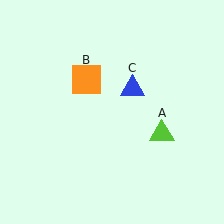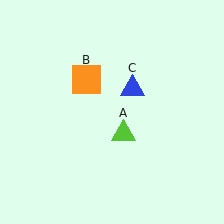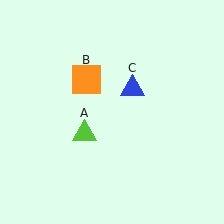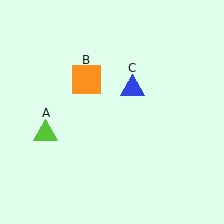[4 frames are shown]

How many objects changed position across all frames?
1 object changed position: lime triangle (object A).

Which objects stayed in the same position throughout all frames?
Orange square (object B) and blue triangle (object C) remained stationary.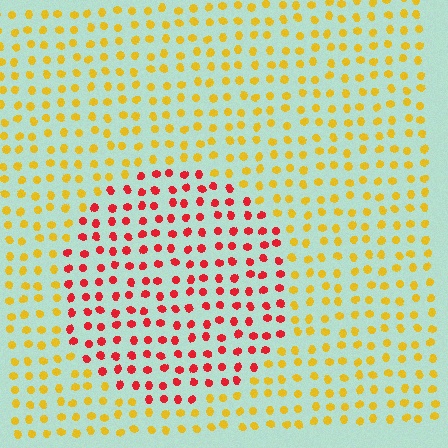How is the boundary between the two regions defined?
The boundary is defined purely by a slight shift in hue (about 53 degrees). Spacing, size, and orientation are identical on both sides.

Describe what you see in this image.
The image is filled with small yellow elements in a uniform arrangement. A circle-shaped region is visible where the elements are tinted to a slightly different hue, forming a subtle color boundary.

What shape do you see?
I see a circle.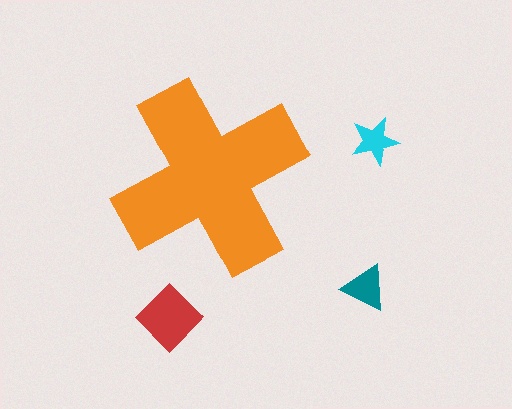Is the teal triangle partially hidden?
No, the teal triangle is fully visible.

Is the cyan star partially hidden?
No, the cyan star is fully visible.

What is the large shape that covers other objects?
An orange cross.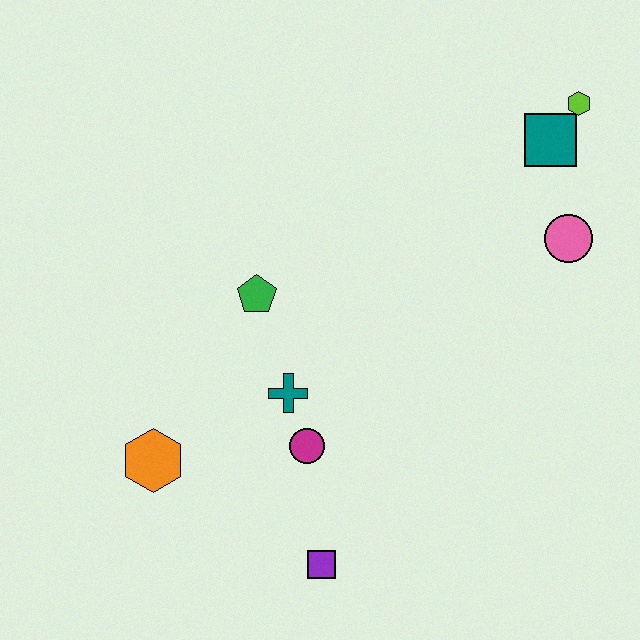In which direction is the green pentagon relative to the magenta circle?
The green pentagon is above the magenta circle.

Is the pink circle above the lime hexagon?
No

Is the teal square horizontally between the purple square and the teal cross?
No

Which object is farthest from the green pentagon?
The lime hexagon is farthest from the green pentagon.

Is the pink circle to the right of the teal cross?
Yes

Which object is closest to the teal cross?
The magenta circle is closest to the teal cross.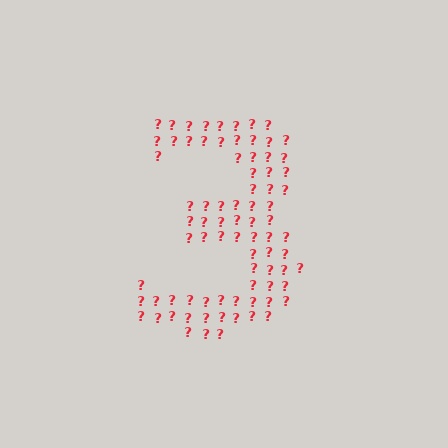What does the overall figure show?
The overall figure shows the digit 3.